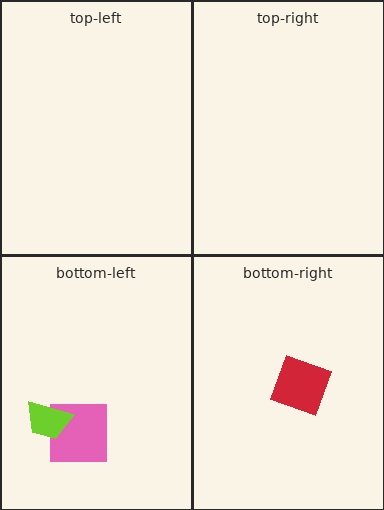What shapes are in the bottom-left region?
The pink square, the lime trapezoid.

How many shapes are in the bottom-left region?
2.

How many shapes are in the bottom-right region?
1.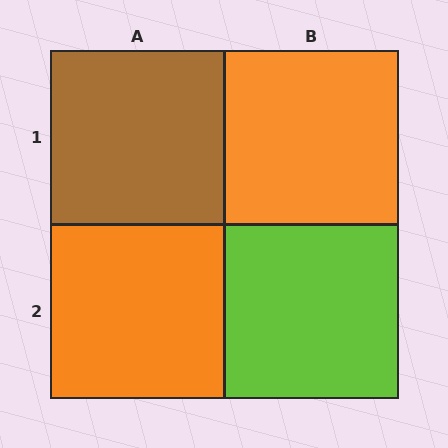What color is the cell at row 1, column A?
Brown.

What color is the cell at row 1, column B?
Orange.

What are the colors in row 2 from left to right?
Orange, lime.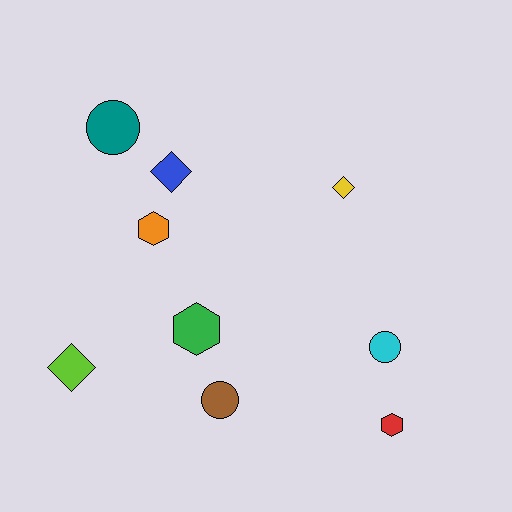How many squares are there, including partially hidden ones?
There are no squares.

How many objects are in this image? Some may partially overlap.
There are 9 objects.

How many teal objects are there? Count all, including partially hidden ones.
There is 1 teal object.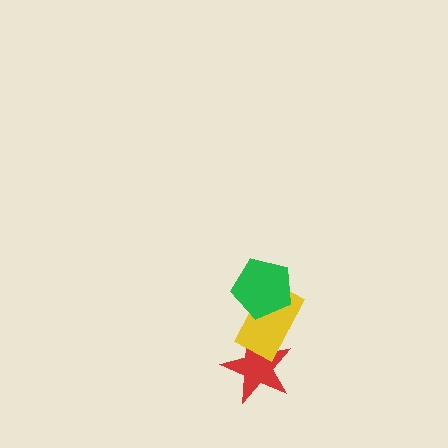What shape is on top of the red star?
The yellow rectangle is on top of the red star.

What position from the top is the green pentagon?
The green pentagon is 1st from the top.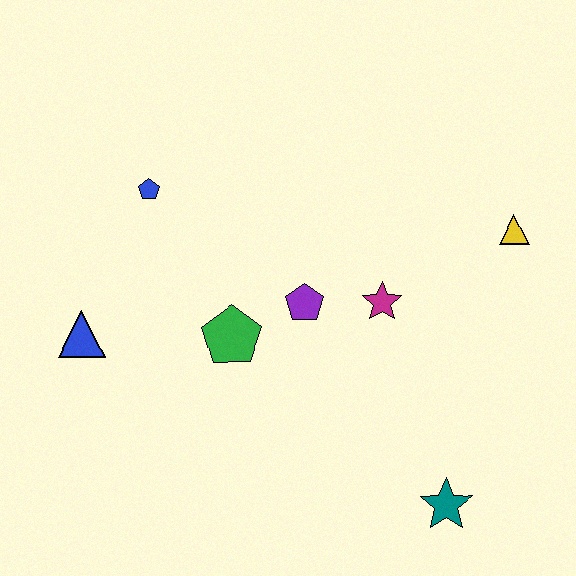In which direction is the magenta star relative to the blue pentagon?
The magenta star is to the right of the blue pentagon.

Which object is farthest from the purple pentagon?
The teal star is farthest from the purple pentagon.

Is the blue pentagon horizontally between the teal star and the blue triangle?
Yes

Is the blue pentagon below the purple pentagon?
No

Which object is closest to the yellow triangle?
The magenta star is closest to the yellow triangle.